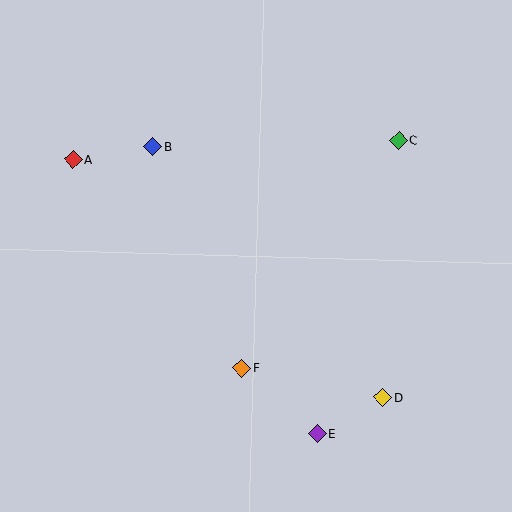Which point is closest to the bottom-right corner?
Point D is closest to the bottom-right corner.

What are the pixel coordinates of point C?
Point C is at (399, 140).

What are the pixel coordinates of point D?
Point D is at (383, 397).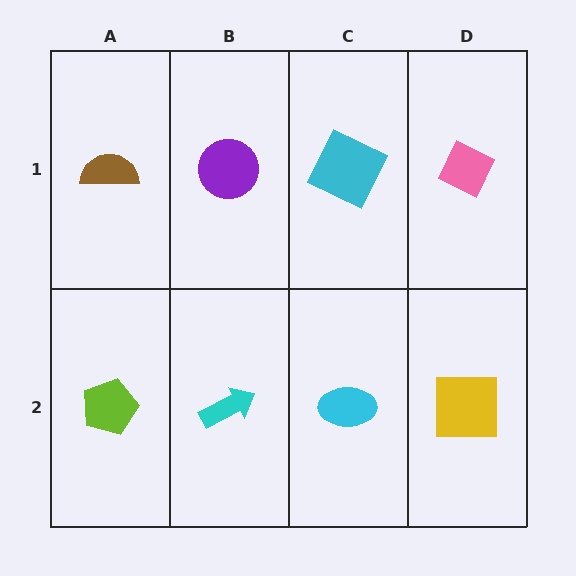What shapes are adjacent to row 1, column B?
A cyan arrow (row 2, column B), a brown semicircle (row 1, column A), a cyan square (row 1, column C).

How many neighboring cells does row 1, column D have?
2.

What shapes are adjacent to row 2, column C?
A cyan square (row 1, column C), a cyan arrow (row 2, column B), a yellow square (row 2, column D).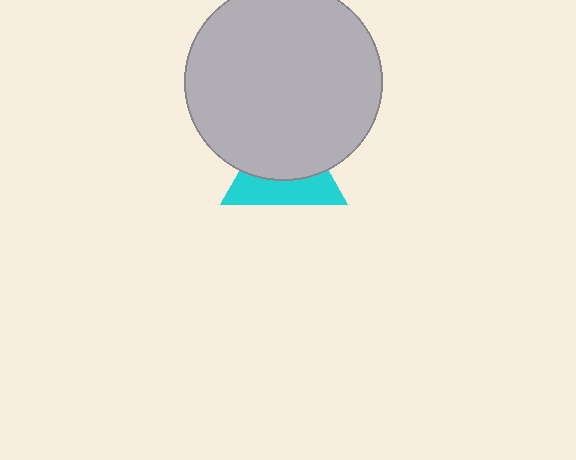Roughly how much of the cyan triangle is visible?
A small part of it is visible (roughly 44%).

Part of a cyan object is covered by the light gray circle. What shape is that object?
It is a triangle.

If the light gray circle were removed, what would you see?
You would see the complete cyan triangle.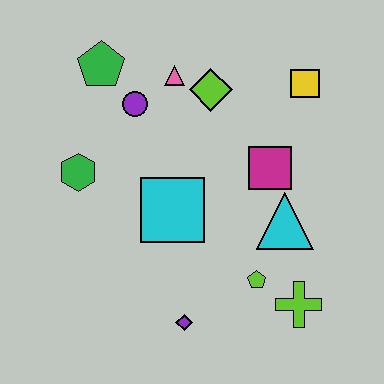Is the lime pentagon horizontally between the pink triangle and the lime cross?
Yes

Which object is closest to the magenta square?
The cyan triangle is closest to the magenta square.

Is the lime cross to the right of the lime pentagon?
Yes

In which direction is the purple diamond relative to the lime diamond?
The purple diamond is below the lime diamond.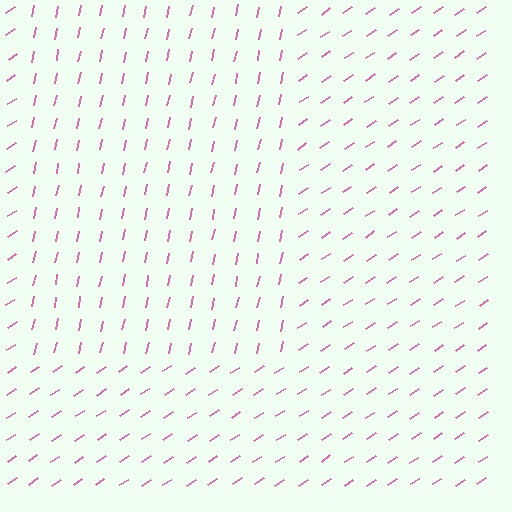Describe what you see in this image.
The image is filled with small pink line segments. A rectangle region in the image has lines oriented differently from the surrounding lines, creating a visible texture boundary.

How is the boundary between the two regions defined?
The boundary is defined purely by a change in line orientation (approximately 45 degrees difference). All lines are the same color and thickness.